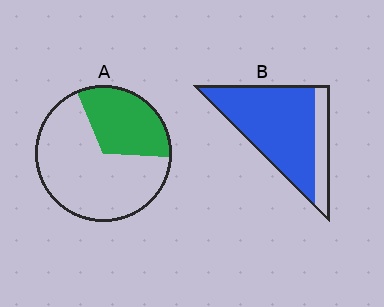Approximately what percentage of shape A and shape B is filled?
A is approximately 35% and B is approximately 80%.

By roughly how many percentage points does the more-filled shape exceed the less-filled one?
By roughly 45 percentage points (B over A).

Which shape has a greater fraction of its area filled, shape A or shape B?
Shape B.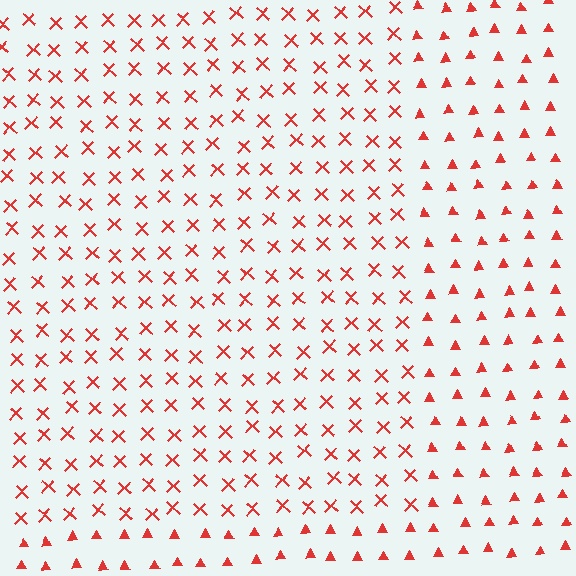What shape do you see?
I see a rectangle.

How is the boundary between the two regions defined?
The boundary is defined by a change in element shape: X marks inside vs. triangles outside. All elements share the same color and spacing.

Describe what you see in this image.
The image is filled with small red elements arranged in a uniform grid. A rectangle-shaped region contains X marks, while the surrounding area contains triangles. The boundary is defined purely by the change in element shape.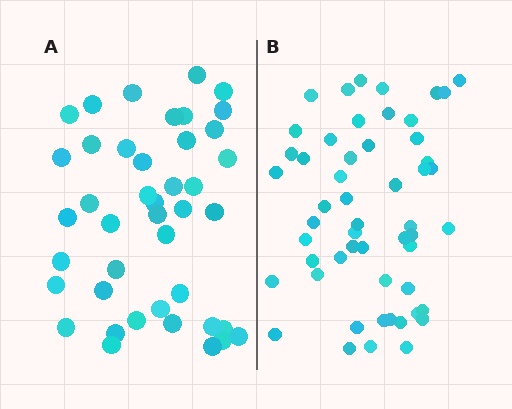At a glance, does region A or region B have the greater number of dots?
Region B (the right region) has more dots.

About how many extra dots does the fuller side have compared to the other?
Region B has roughly 12 or so more dots than region A.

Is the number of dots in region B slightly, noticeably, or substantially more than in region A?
Region B has noticeably more, but not dramatically so. The ratio is roughly 1.3 to 1.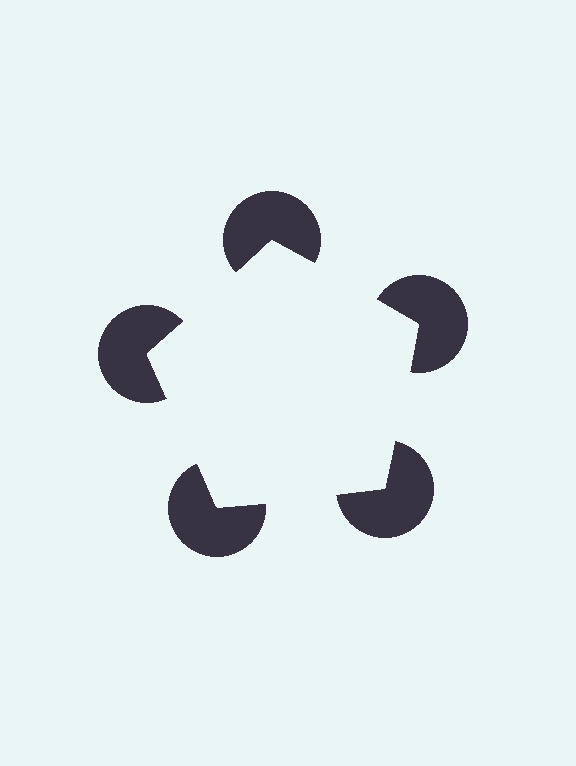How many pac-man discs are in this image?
There are 5 — one at each vertex of the illusory pentagon.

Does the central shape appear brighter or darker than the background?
It typically appears slightly brighter than the background, even though no actual brightness change is drawn.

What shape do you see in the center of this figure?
An illusory pentagon — its edges are inferred from the aligned wedge cuts in the pac-man discs, not physically drawn.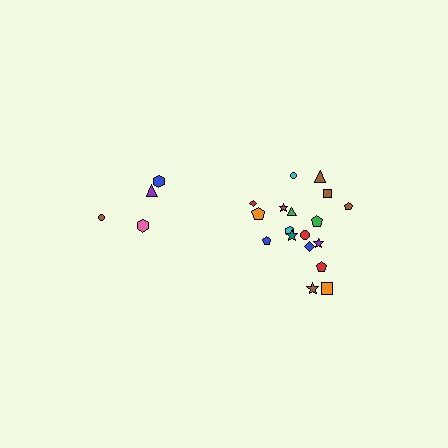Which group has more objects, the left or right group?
The right group.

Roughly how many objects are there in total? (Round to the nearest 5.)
Roughly 20 objects in total.